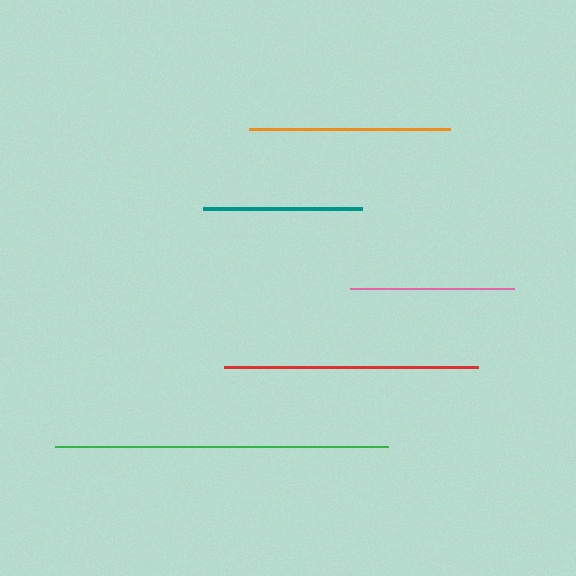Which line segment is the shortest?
The teal line is the shortest at approximately 159 pixels.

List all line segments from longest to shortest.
From longest to shortest: green, red, orange, pink, teal.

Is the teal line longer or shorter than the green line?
The green line is longer than the teal line.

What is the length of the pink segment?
The pink segment is approximately 165 pixels long.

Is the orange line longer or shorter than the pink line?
The orange line is longer than the pink line.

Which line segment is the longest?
The green line is the longest at approximately 334 pixels.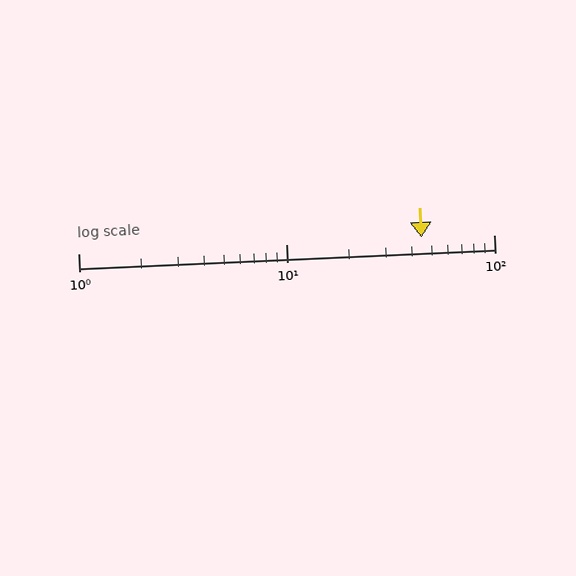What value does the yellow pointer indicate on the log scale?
The pointer indicates approximately 45.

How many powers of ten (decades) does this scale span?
The scale spans 2 decades, from 1 to 100.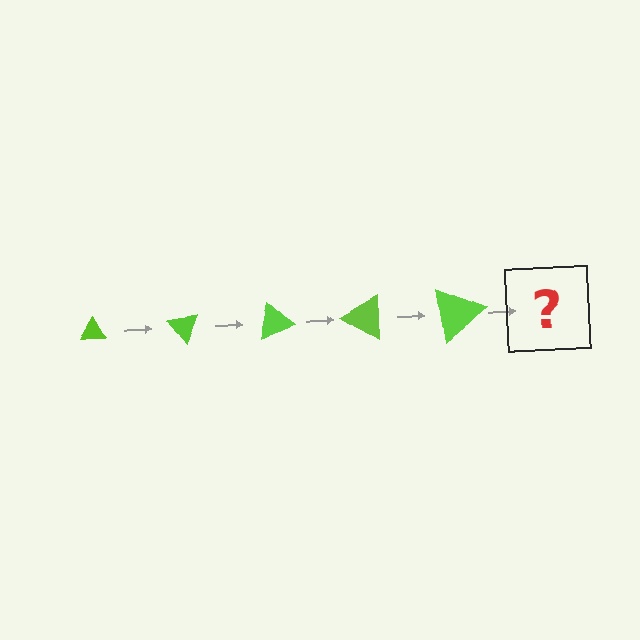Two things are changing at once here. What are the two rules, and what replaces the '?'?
The two rules are that the triangle grows larger each step and it rotates 50 degrees each step. The '?' should be a triangle, larger than the previous one and rotated 250 degrees from the start.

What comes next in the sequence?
The next element should be a triangle, larger than the previous one and rotated 250 degrees from the start.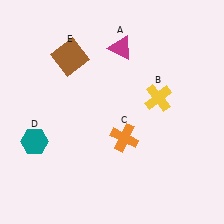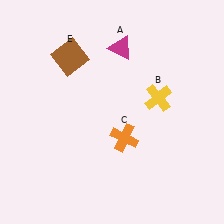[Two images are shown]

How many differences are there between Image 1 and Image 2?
There is 1 difference between the two images.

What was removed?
The teal hexagon (D) was removed in Image 2.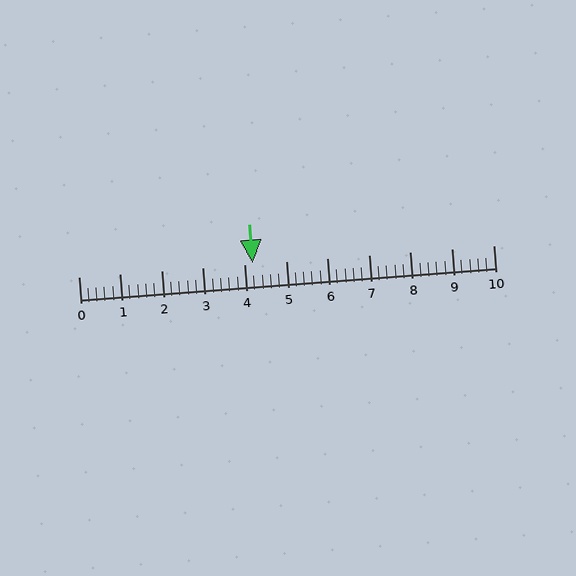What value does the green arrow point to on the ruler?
The green arrow points to approximately 4.2.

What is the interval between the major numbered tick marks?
The major tick marks are spaced 1 units apart.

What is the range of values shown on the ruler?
The ruler shows values from 0 to 10.